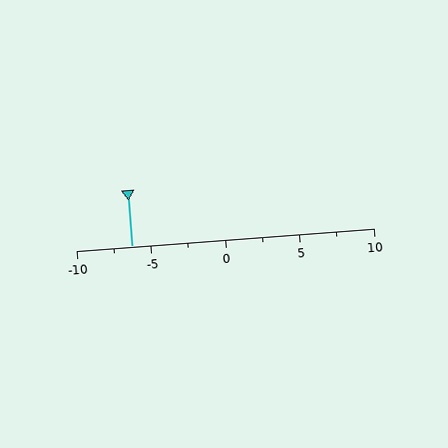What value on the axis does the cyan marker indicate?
The marker indicates approximately -6.2.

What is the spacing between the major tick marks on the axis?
The major ticks are spaced 5 apart.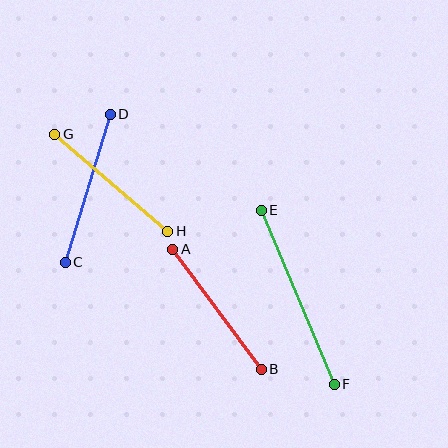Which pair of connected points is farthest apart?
Points E and F are farthest apart.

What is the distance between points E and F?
The distance is approximately 189 pixels.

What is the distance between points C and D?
The distance is approximately 154 pixels.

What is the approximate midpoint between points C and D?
The midpoint is at approximately (88, 188) pixels.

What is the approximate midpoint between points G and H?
The midpoint is at approximately (111, 183) pixels.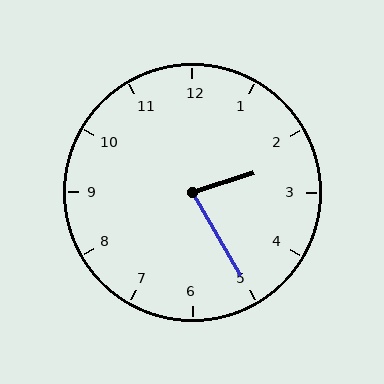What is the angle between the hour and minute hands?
Approximately 78 degrees.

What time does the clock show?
2:25.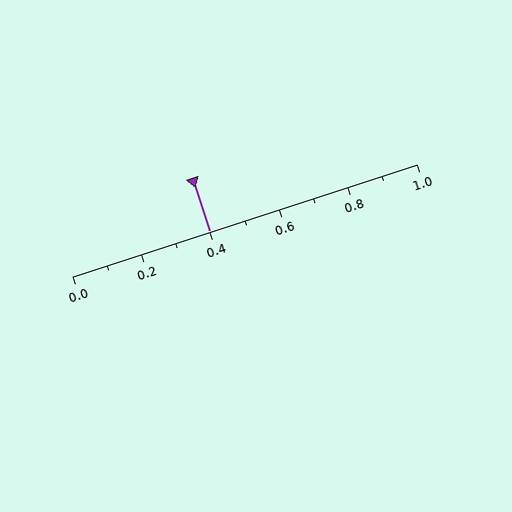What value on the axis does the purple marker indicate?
The marker indicates approximately 0.4.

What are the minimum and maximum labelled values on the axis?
The axis runs from 0.0 to 1.0.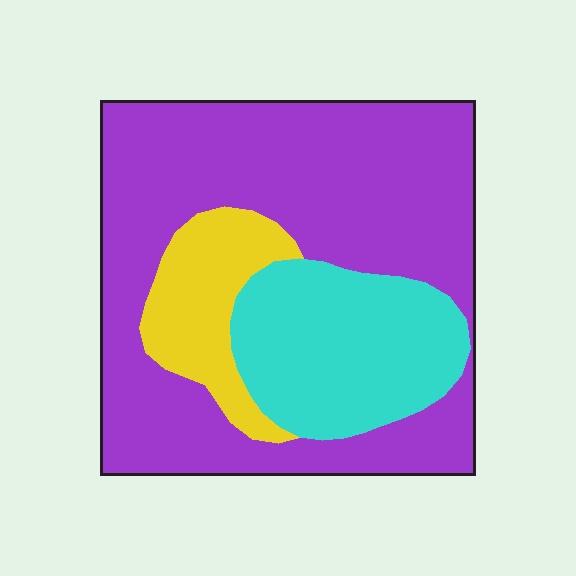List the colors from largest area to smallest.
From largest to smallest: purple, cyan, yellow.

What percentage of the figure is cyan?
Cyan covers about 25% of the figure.